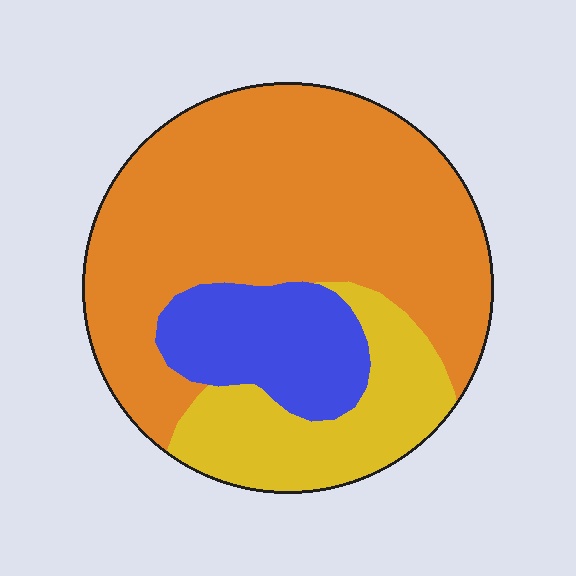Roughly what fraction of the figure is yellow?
Yellow takes up between a sixth and a third of the figure.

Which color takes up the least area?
Blue, at roughly 15%.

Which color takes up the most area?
Orange, at roughly 60%.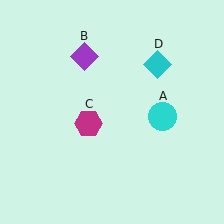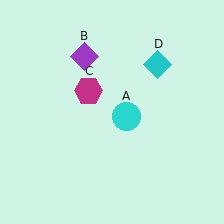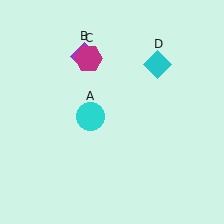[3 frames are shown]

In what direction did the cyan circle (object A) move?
The cyan circle (object A) moved left.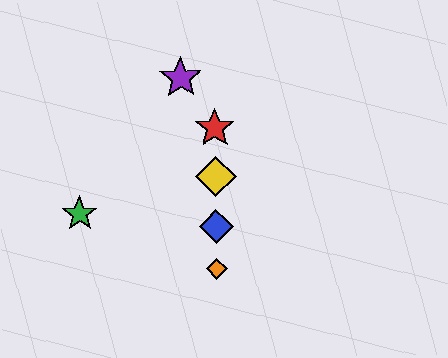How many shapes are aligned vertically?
4 shapes (the red star, the blue diamond, the yellow diamond, the orange diamond) are aligned vertically.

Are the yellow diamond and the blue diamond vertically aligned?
Yes, both are at x≈216.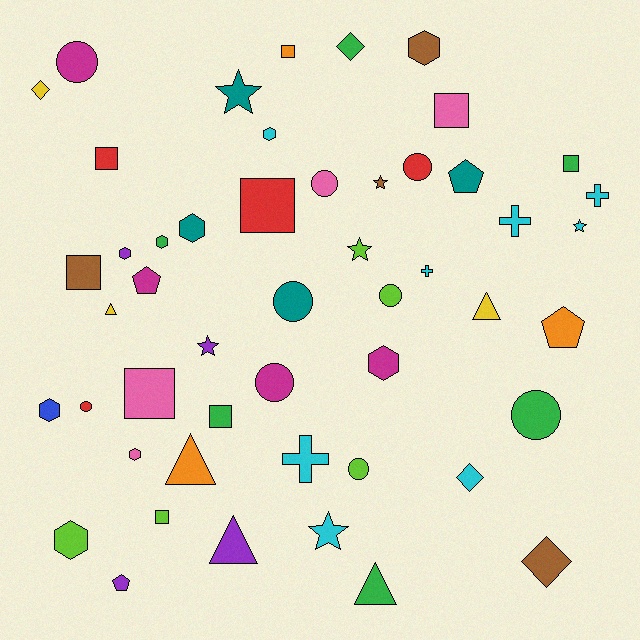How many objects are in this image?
There are 50 objects.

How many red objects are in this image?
There are 4 red objects.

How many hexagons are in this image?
There are 9 hexagons.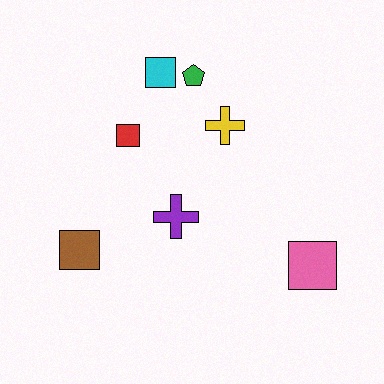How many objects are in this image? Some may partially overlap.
There are 7 objects.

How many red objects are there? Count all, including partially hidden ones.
There is 1 red object.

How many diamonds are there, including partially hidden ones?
There are no diamonds.